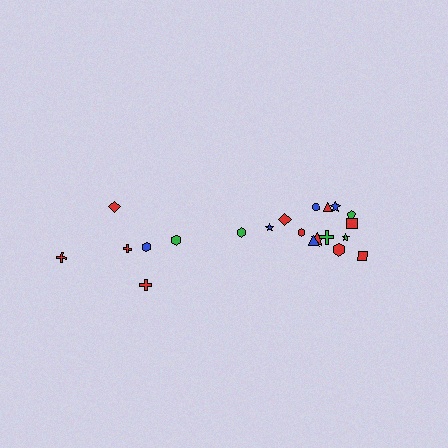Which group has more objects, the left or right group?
The right group.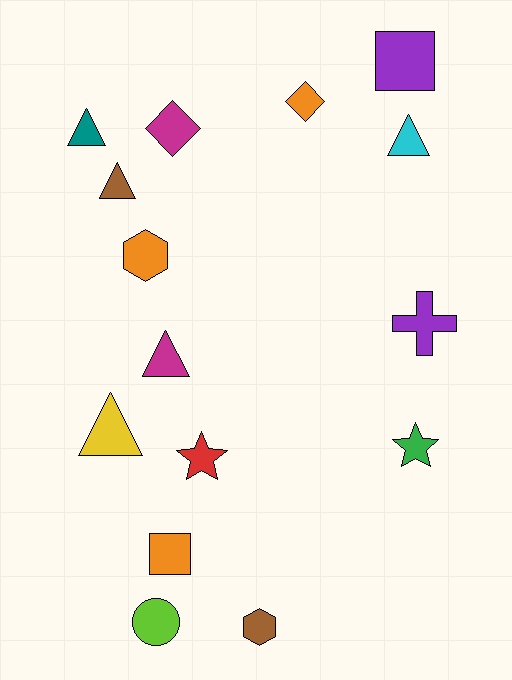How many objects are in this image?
There are 15 objects.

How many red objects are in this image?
There is 1 red object.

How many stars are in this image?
There are 2 stars.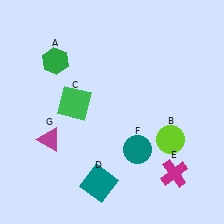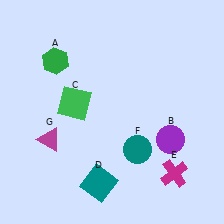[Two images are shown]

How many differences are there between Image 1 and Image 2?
There is 1 difference between the two images.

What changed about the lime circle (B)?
In Image 1, B is lime. In Image 2, it changed to purple.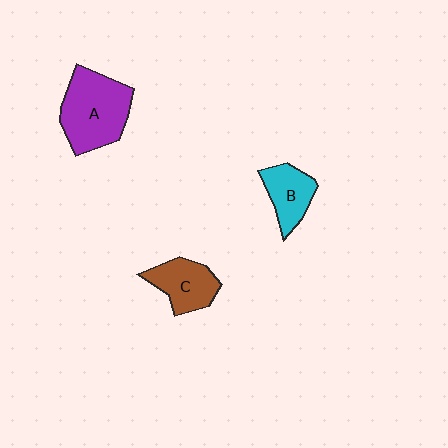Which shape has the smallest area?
Shape B (cyan).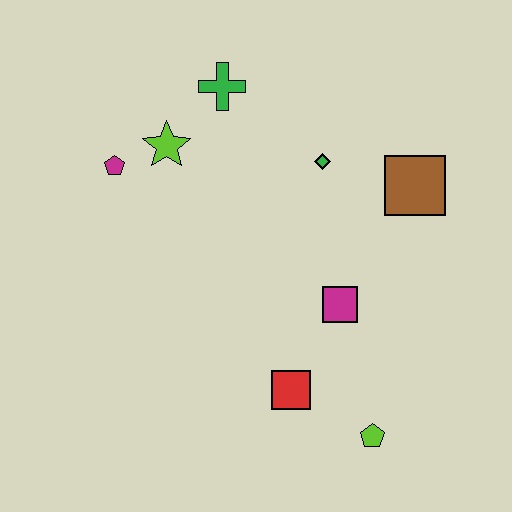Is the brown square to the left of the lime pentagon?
No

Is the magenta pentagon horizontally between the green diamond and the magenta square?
No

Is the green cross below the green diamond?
No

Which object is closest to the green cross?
The lime star is closest to the green cross.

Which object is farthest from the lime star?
The lime pentagon is farthest from the lime star.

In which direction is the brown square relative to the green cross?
The brown square is to the right of the green cross.